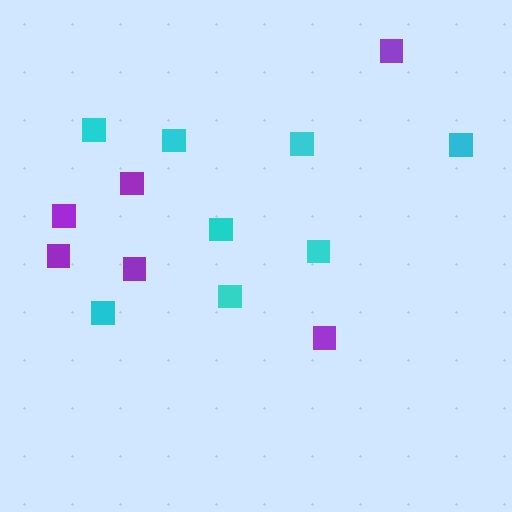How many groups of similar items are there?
There are 2 groups: one group of purple squares (6) and one group of cyan squares (8).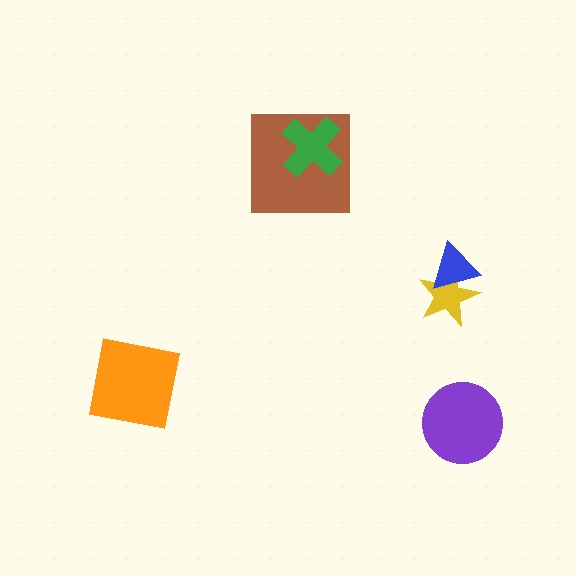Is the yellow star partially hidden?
Yes, it is partially covered by another shape.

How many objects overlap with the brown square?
1 object overlaps with the brown square.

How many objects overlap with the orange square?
0 objects overlap with the orange square.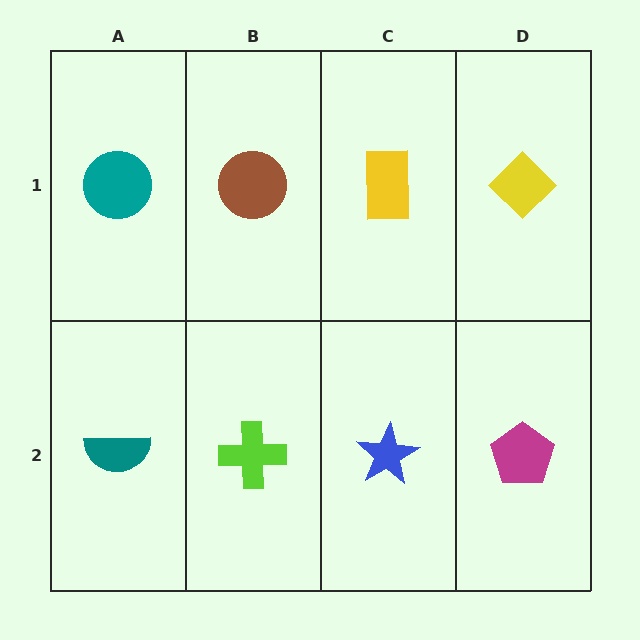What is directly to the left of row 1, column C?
A brown circle.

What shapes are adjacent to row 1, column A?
A teal semicircle (row 2, column A), a brown circle (row 1, column B).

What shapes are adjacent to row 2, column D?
A yellow diamond (row 1, column D), a blue star (row 2, column C).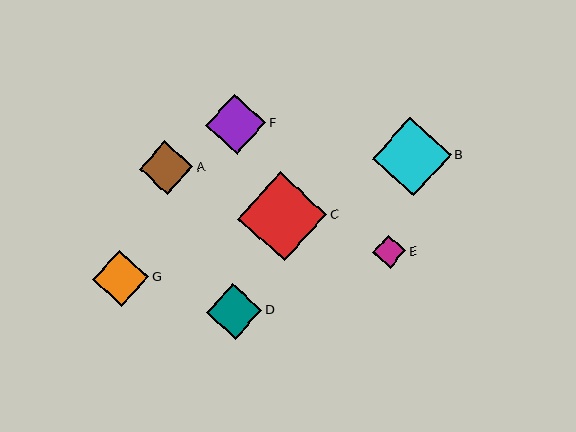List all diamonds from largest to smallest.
From largest to smallest: C, B, F, G, D, A, E.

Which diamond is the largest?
Diamond C is the largest with a size of approximately 89 pixels.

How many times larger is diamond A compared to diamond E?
Diamond A is approximately 1.6 times the size of diamond E.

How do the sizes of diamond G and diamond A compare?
Diamond G and diamond A are approximately the same size.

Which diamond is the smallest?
Diamond E is the smallest with a size of approximately 33 pixels.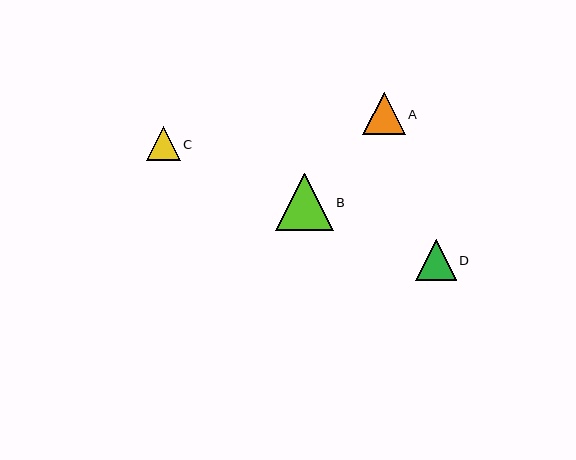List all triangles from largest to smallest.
From largest to smallest: B, A, D, C.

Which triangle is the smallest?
Triangle C is the smallest with a size of approximately 34 pixels.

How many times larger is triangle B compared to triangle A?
Triangle B is approximately 1.4 times the size of triangle A.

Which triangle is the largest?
Triangle B is the largest with a size of approximately 57 pixels.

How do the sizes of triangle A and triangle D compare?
Triangle A and triangle D are approximately the same size.